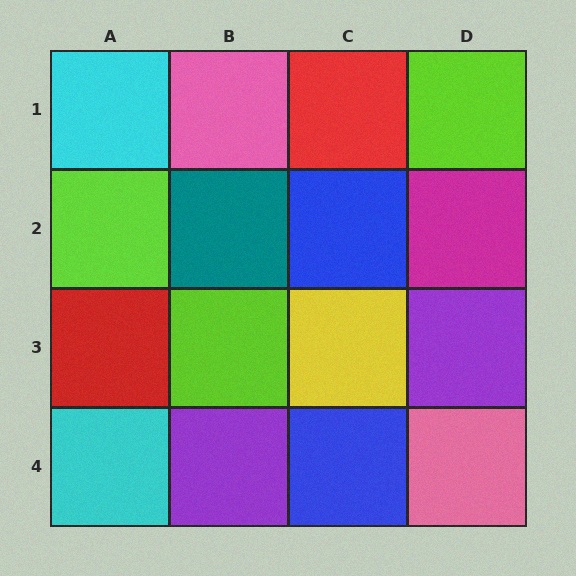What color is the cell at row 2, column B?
Teal.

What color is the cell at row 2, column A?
Lime.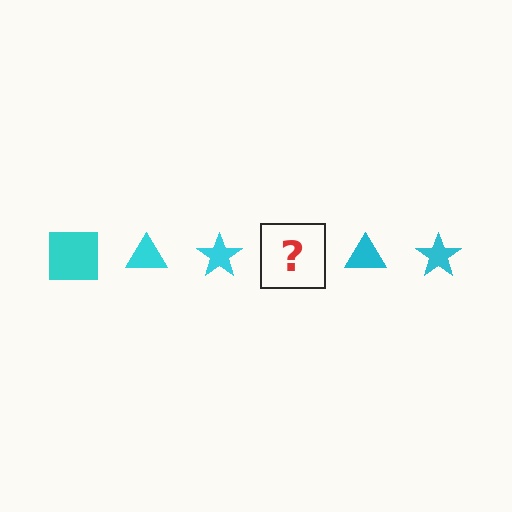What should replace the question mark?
The question mark should be replaced with a cyan square.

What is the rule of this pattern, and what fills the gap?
The rule is that the pattern cycles through square, triangle, star shapes in cyan. The gap should be filled with a cyan square.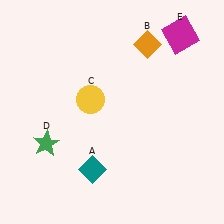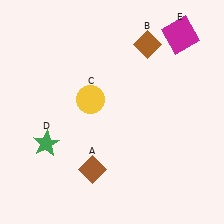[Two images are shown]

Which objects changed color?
A changed from teal to brown. B changed from orange to brown.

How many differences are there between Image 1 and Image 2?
There are 2 differences between the two images.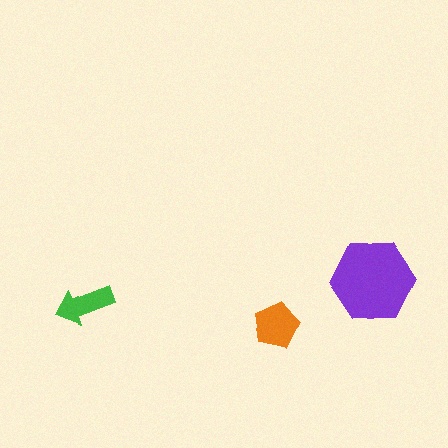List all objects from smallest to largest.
The green arrow, the orange pentagon, the purple hexagon.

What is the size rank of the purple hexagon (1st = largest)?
1st.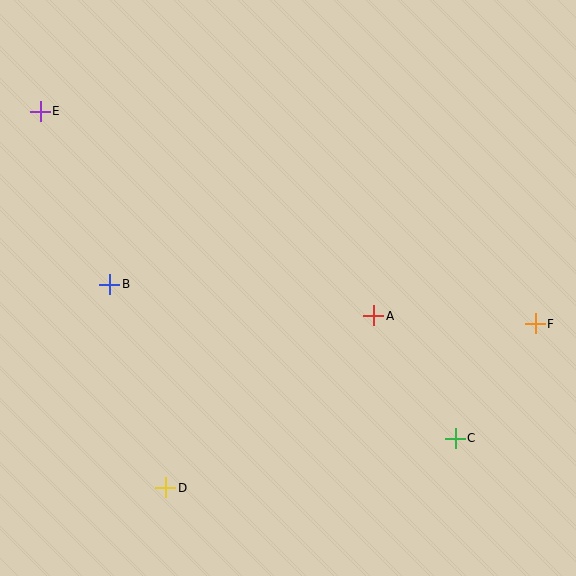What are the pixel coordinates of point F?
Point F is at (535, 324).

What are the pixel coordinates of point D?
Point D is at (166, 488).